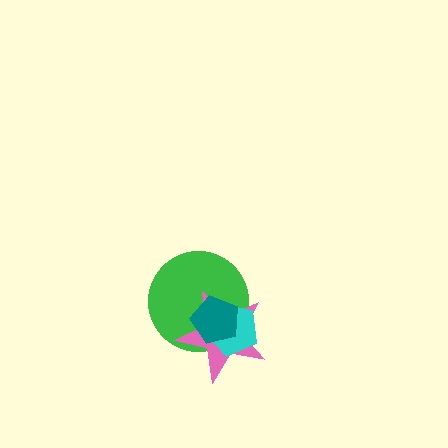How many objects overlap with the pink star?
3 objects overlap with the pink star.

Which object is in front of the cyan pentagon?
The teal pentagon is in front of the cyan pentagon.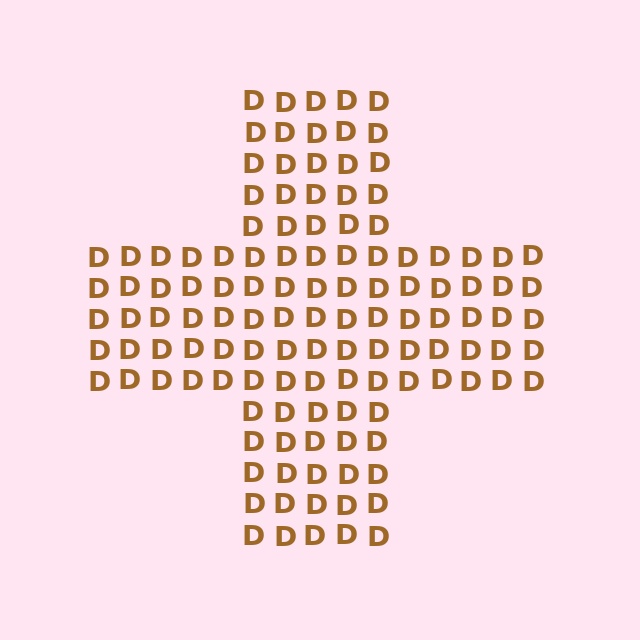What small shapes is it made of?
It is made of small letter D's.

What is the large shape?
The large shape is a cross.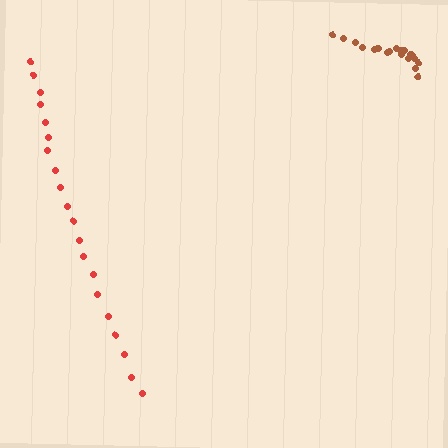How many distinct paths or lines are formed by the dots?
There are 2 distinct paths.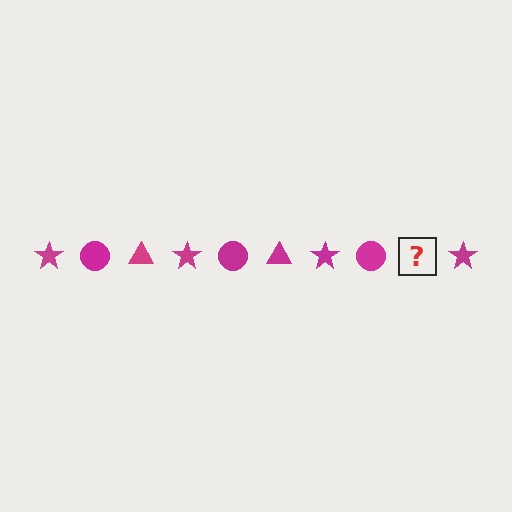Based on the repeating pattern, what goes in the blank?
The blank should be a magenta triangle.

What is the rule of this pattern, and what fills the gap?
The rule is that the pattern cycles through star, circle, triangle shapes in magenta. The gap should be filled with a magenta triangle.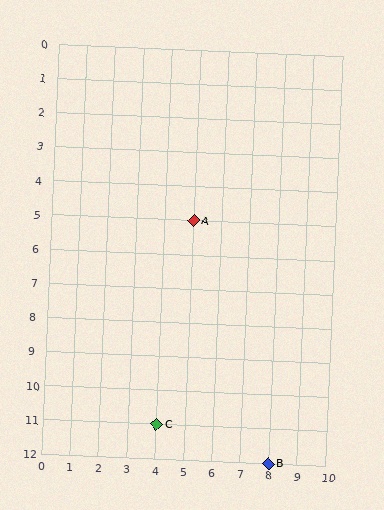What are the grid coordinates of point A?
Point A is at grid coordinates (5, 5).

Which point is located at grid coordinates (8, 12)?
Point B is at (8, 12).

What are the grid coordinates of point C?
Point C is at grid coordinates (4, 11).